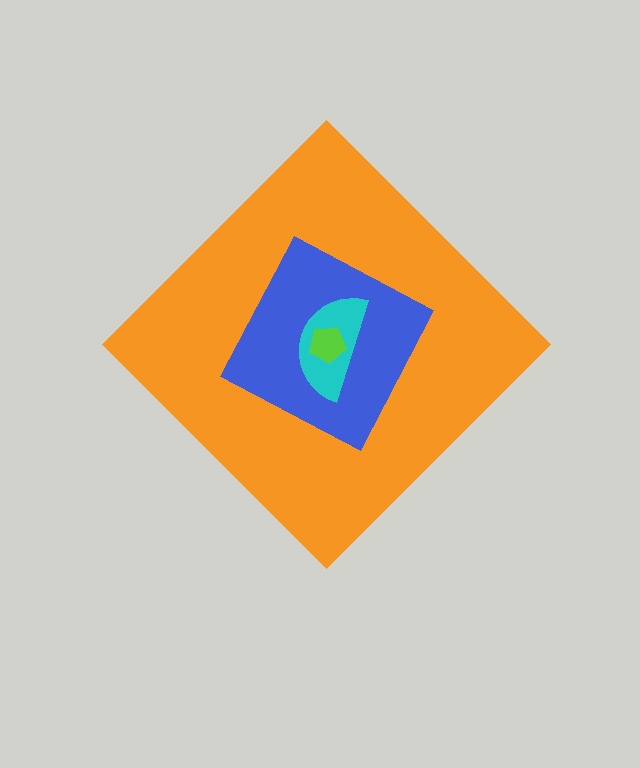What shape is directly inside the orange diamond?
The blue square.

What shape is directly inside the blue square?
The cyan semicircle.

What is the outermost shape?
The orange diamond.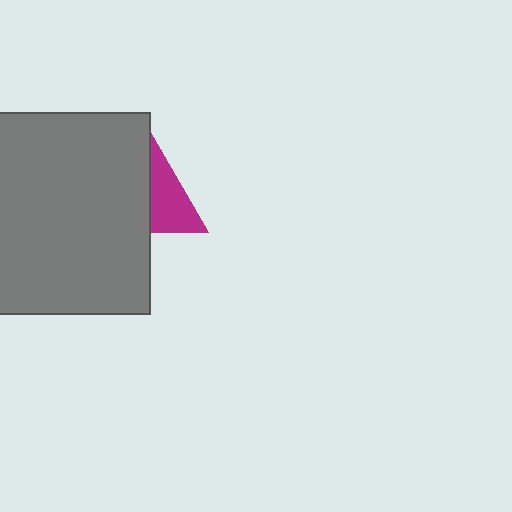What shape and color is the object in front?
The object in front is a gray square.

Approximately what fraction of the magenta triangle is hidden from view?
Roughly 62% of the magenta triangle is hidden behind the gray square.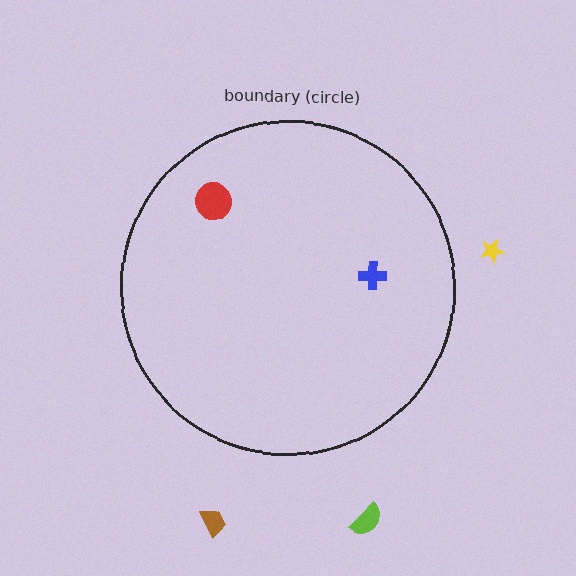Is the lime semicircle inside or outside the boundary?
Outside.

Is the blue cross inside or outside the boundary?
Inside.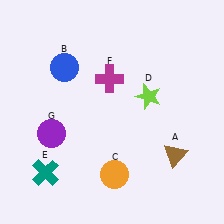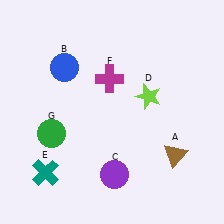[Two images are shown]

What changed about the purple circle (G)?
In Image 1, G is purple. In Image 2, it changed to green.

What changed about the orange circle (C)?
In Image 1, C is orange. In Image 2, it changed to purple.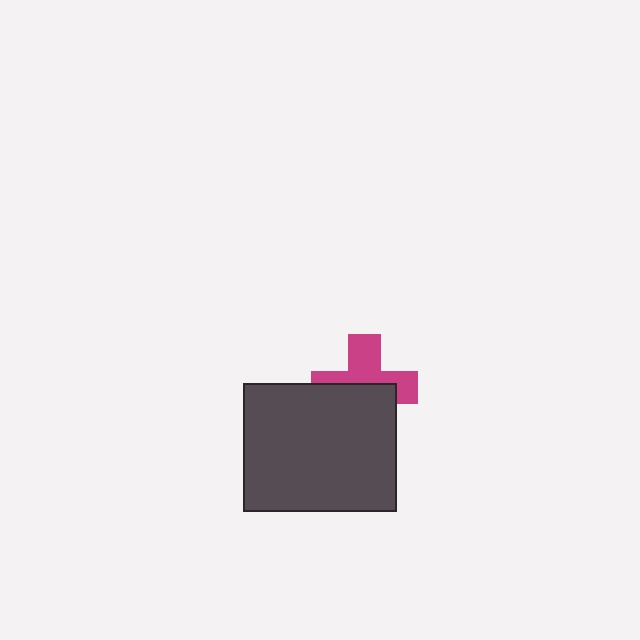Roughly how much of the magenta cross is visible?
About half of it is visible (roughly 50%).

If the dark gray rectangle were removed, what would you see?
You would see the complete magenta cross.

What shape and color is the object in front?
The object in front is a dark gray rectangle.